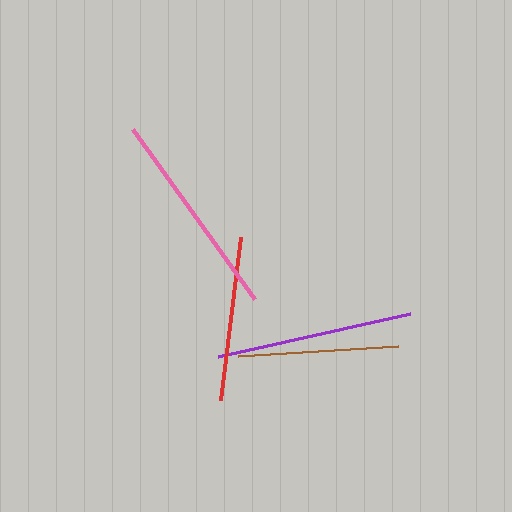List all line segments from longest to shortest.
From longest to shortest: pink, purple, red, brown.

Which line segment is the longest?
The pink line is the longest at approximately 209 pixels.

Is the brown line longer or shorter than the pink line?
The pink line is longer than the brown line.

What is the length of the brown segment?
The brown segment is approximately 161 pixels long.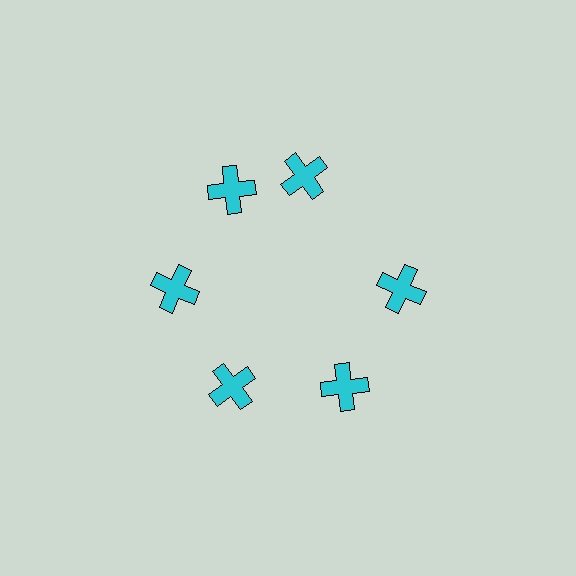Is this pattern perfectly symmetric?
No. The 6 cyan crosses are arranged in a ring, but one element near the 1 o'clock position is rotated out of alignment along the ring, breaking the 6-fold rotational symmetry.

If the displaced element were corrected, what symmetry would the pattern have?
It would have 6-fold rotational symmetry — the pattern would map onto itself every 60 degrees.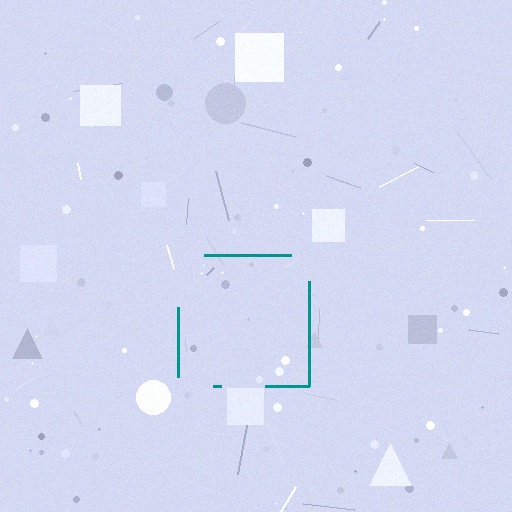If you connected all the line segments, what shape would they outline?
They would outline a square.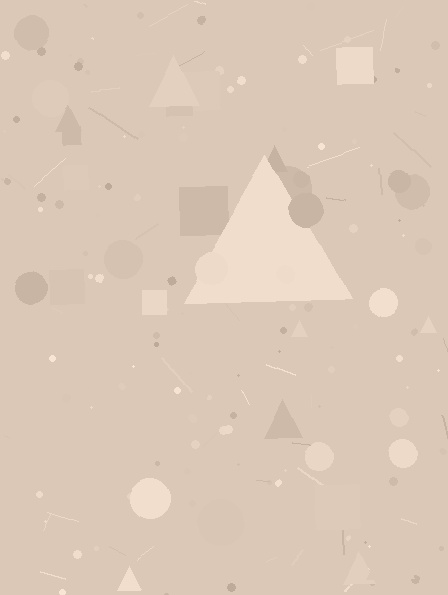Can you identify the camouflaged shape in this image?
The camouflaged shape is a triangle.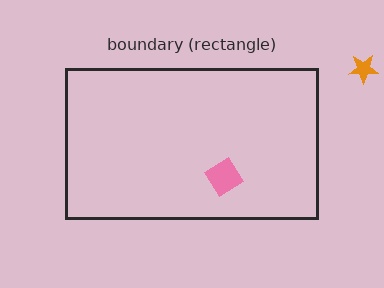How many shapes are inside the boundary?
1 inside, 1 outside.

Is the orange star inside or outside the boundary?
Outside.